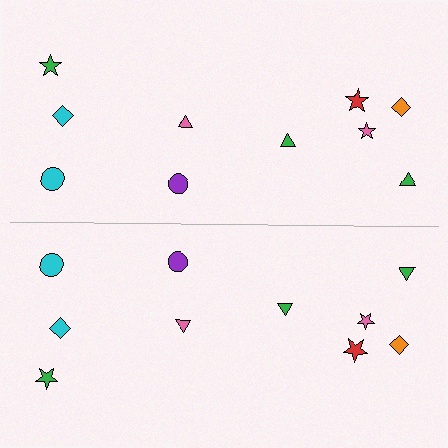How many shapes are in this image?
There are 20 shapes in this image.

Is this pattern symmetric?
Yes, this pattern has bilateral (reflection) symmetry.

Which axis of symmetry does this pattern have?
The pattern has a horizontal axis of symmetry running through the center of the image.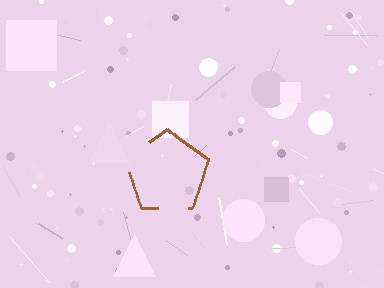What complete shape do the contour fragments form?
The contour fragments form a pentagon.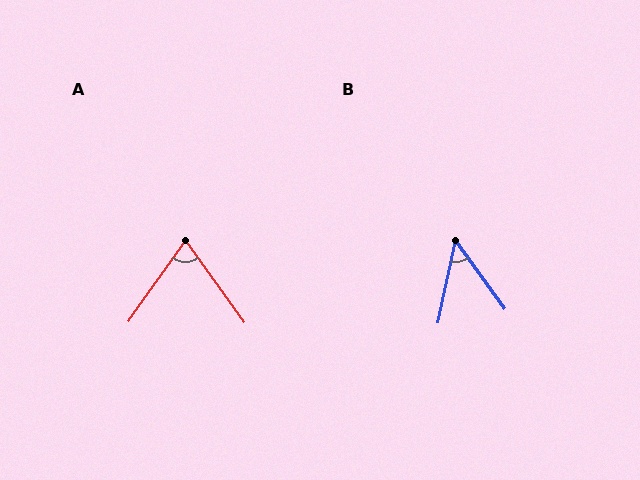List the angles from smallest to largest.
B (48°), A (71°).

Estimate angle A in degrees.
Approximately 71 degrees.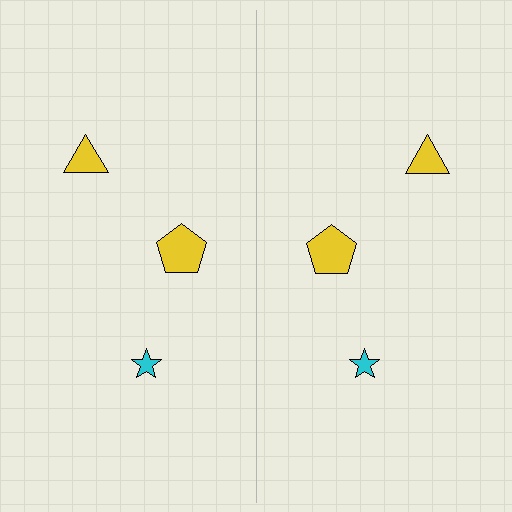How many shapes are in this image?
There are 6 shapes in this image.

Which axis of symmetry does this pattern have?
The pattern has a vertical axis of symmetry running through the center of the image.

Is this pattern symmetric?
Yes, this pattern has bilateral (reflection) symmetry.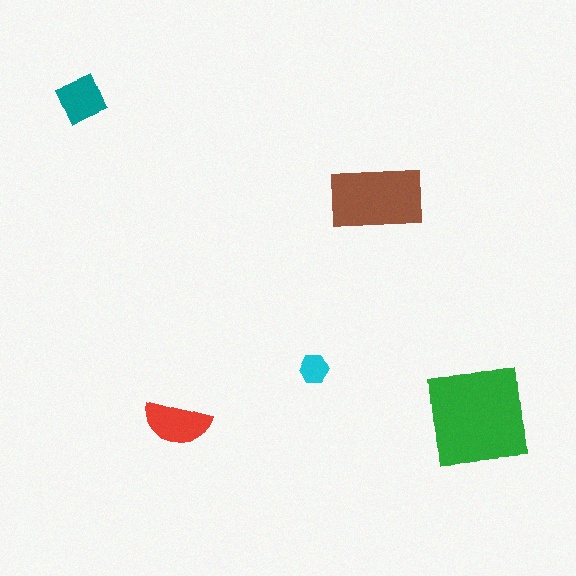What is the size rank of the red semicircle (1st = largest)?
3rd.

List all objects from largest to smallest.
The green square, the brown rectangle, the red semicircle, the teal diamond, the cyan hexagon.